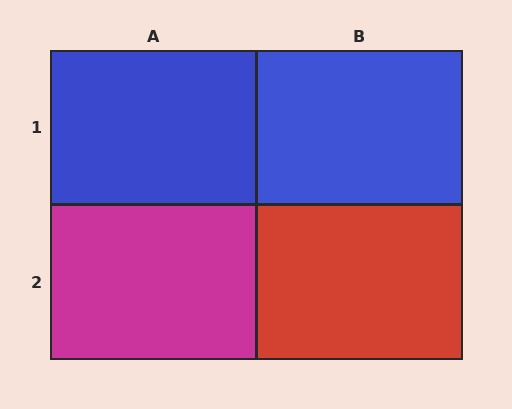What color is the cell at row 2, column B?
Red.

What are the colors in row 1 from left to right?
Blue, blue.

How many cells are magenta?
1 cell is magenta.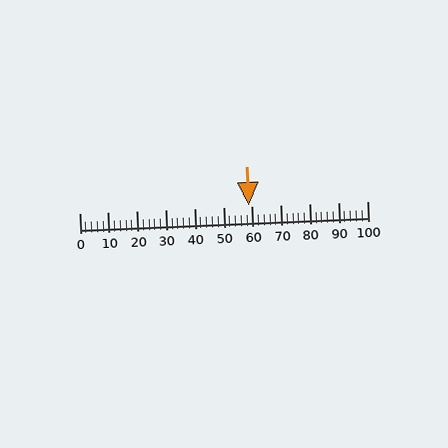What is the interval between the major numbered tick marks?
The major tick marks are spaced 10 units apart.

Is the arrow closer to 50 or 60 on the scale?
The arrow is closer to 60.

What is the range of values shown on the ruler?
The ruler shows values from 0 to 100.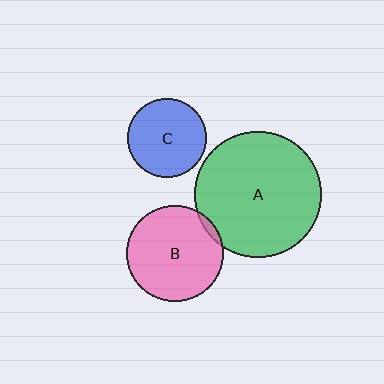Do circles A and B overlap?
Yes.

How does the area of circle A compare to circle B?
Approximately 1.7 times.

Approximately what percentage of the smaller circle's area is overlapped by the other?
Approximately 5%.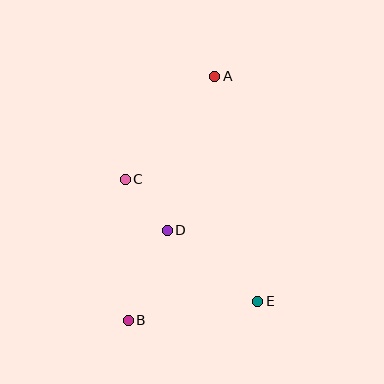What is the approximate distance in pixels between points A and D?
The distance between A and D is approximately 161 pixels.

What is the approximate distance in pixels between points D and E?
The distance between D and E is approximately 115 pixels.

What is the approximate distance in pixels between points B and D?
The distance between B and D is approximately 98 pixels.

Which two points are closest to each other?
Points C and D are closest to each other.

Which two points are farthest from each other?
Points A and B are farthest from each other.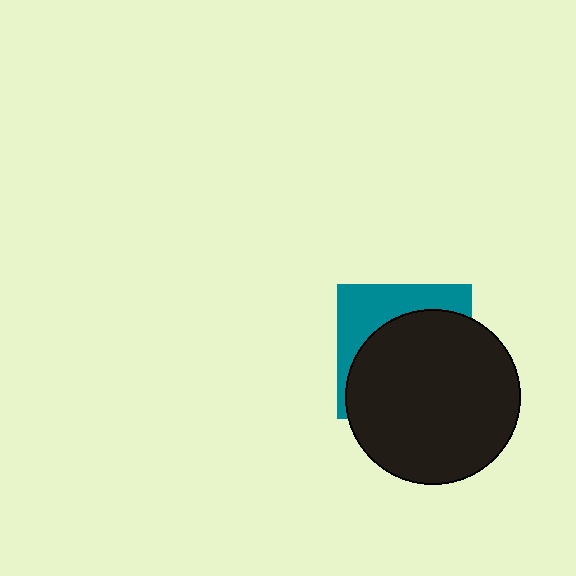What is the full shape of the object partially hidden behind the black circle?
The partially hidden object is a teal square.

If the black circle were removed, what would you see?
You would see the complete teal square.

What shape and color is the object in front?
The object in front is a black circle.